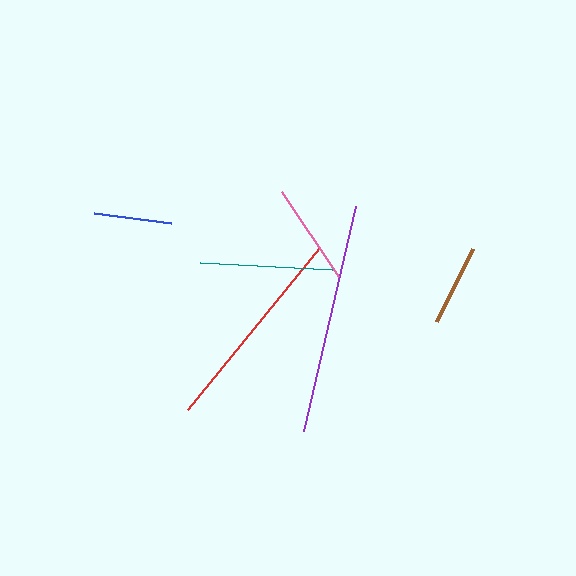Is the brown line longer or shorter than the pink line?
The pink line is longer than the brown line.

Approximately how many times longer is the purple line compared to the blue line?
The purple line is approximately 3.0 times the length of the blue line.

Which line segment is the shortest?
The blue line is the shortest at approximately 78 pixels.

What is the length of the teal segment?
The teal segment is approximately 132 pixels long.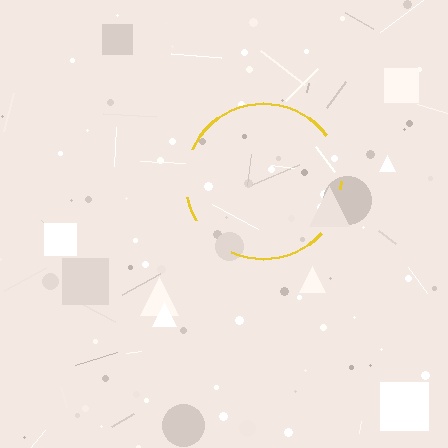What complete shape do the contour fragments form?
The contour fragments form a circle.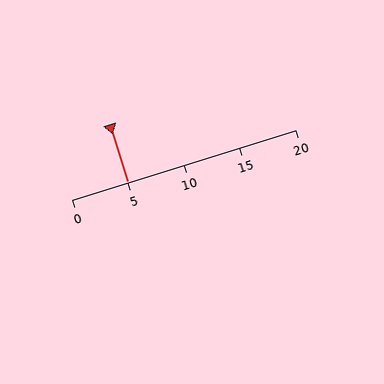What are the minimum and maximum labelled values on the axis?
The axis runs from 0 to 20.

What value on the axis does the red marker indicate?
The marker indicates approximately 5.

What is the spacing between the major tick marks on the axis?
The major ticks are spaced 5 apart.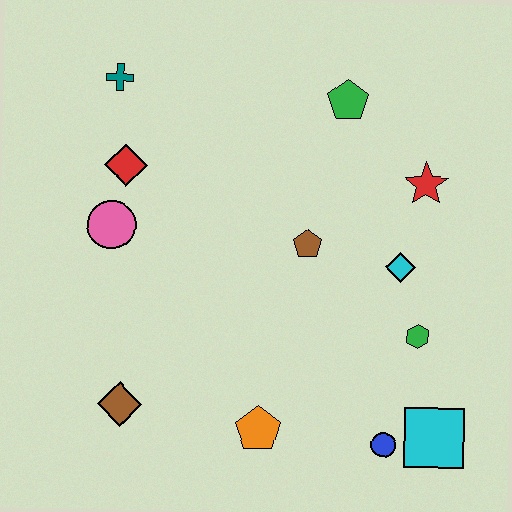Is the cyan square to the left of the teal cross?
No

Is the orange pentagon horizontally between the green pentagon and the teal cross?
Yes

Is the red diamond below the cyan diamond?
No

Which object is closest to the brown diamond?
The orange pentagon is closest to the brown diamond.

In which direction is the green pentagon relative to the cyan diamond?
The green pentagon is above the cyan diamond.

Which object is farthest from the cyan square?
The teal cross is farthest from the cyan square.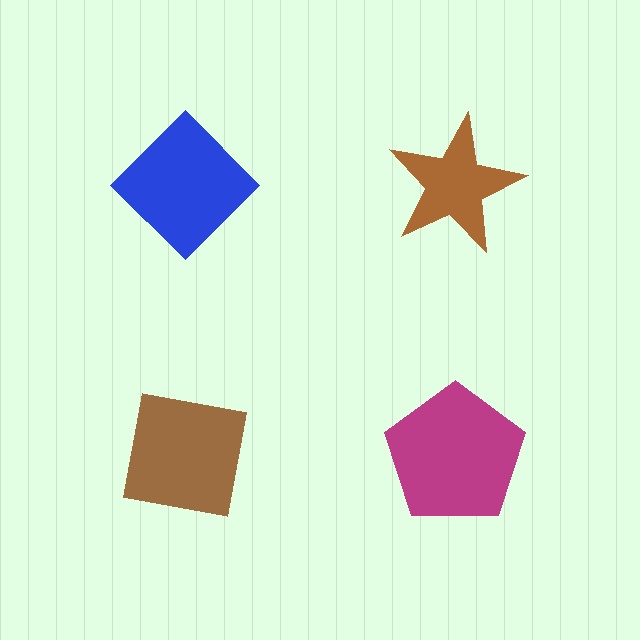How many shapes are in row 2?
2 shapes.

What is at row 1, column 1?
A blue diamond.